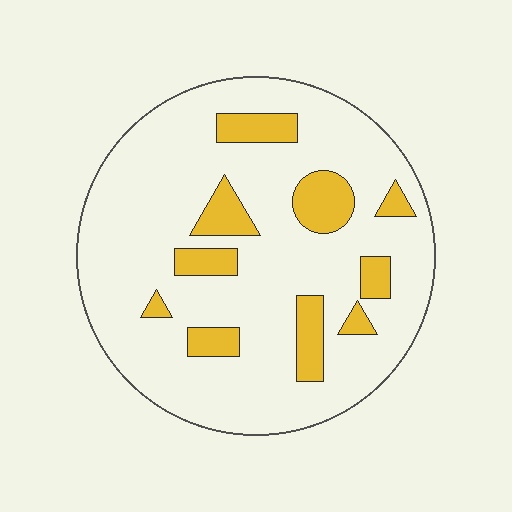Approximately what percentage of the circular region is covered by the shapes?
Approximately 15%.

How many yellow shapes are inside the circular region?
10.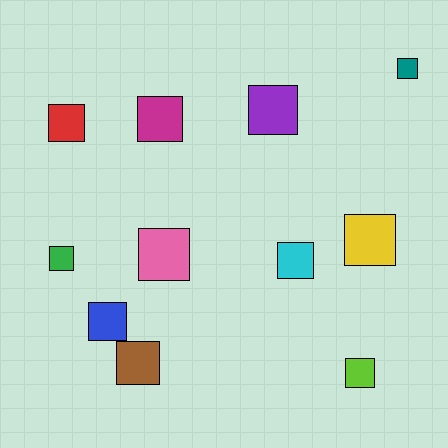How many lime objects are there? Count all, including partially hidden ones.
There is 1 lime object.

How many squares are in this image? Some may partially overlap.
There are 11 squares.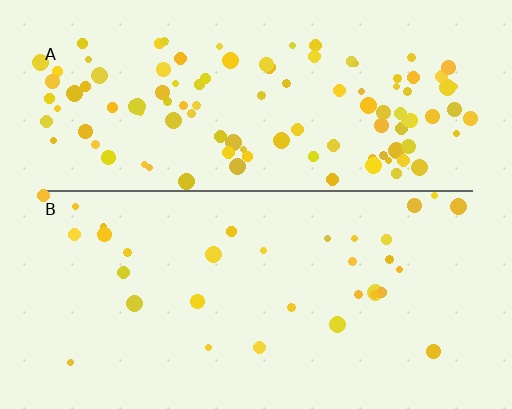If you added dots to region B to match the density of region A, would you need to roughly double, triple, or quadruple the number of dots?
Approximately triple.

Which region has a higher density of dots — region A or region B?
A (the top).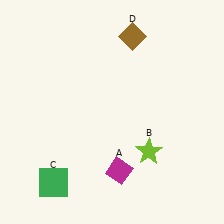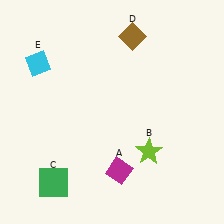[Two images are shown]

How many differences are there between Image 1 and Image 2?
There is 1 difference between the two images.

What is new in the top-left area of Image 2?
A cyan diamond (E) was added in the top-left area of Image 2.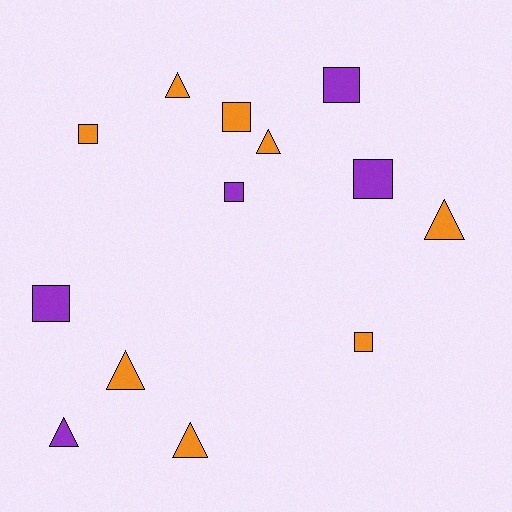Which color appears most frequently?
Orange, with 8 objects.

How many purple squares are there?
There are 4 purple squares.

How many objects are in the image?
There are 13 objects.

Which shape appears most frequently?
Square, with 7 objects.